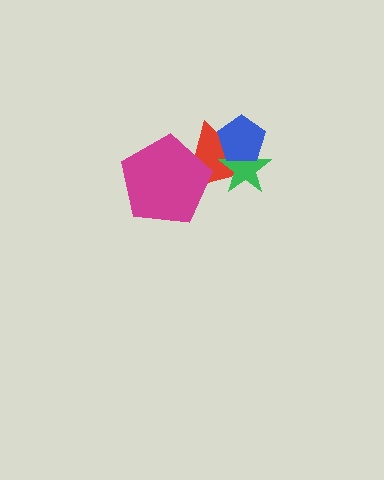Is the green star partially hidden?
Yes, it is partially covered by another shape.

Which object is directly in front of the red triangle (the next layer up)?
The green star is directly in front of the red triangle.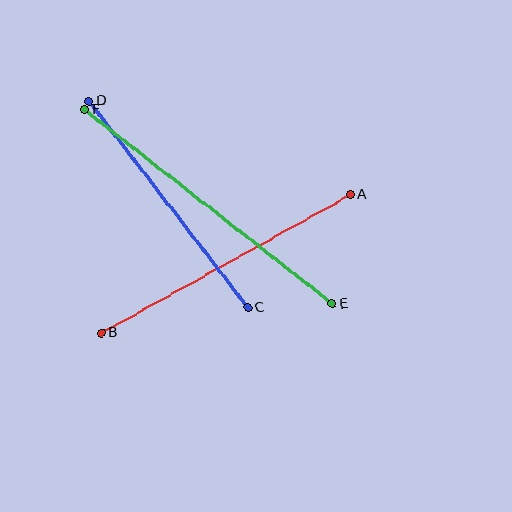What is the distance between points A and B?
The distance is approximately 285 pixels.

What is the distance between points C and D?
The distance is approximately 260 pixels.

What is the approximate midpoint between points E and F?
The midpoint is at approximately (208, 206) pixels.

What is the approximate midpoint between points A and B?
The midpoint is at approximately (226, 264) pixels.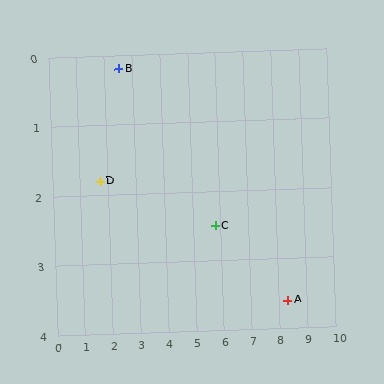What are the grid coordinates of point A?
Point A is at approximately (8.3, 3.6).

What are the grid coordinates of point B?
Point B is at approximately (2.5, 0.2).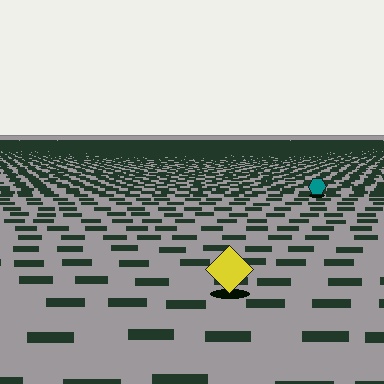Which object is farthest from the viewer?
The teal hexagon is farthest from the viewer. It appears smaller and the ground texture around it is denser.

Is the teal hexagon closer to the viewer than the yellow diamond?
No. The yellow diamond is closer — you can tell from the texture gradient: the ground texture is coarser near it.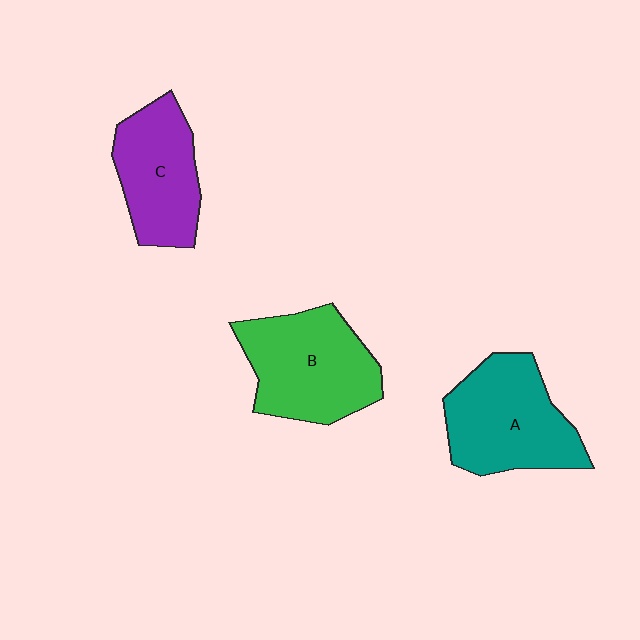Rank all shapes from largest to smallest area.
From largest to smallest: B (green), A (teal), C (purple).